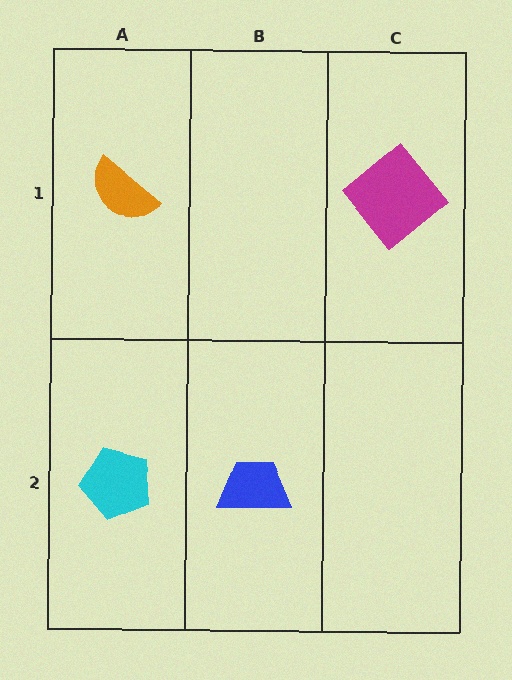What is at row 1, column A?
An orange semicircle.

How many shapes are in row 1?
2 shapes.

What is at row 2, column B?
A blue trapezoid.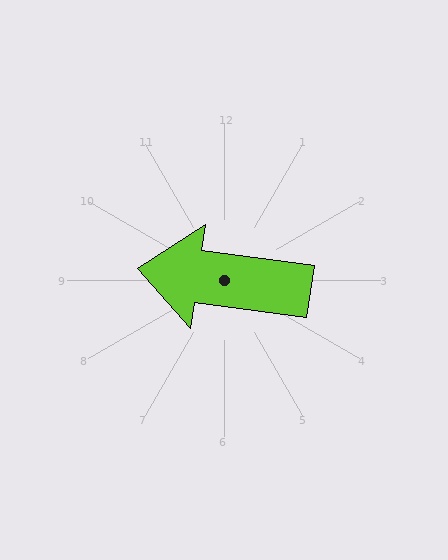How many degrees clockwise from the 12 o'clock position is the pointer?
Approximately 278 degrees.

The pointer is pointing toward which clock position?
Roughly 9 o'clock.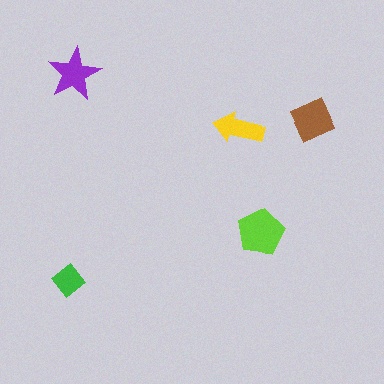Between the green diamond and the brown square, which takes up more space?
The brown square.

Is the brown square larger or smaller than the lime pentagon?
Smaller.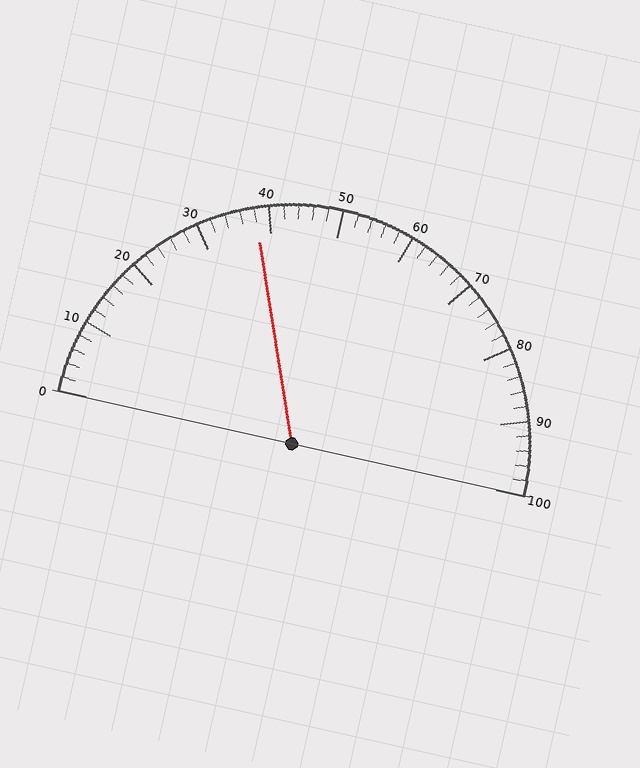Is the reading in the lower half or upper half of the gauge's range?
The reading is in the lower half of the range (0 to 100).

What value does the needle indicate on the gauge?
The needle indicates approximately 38.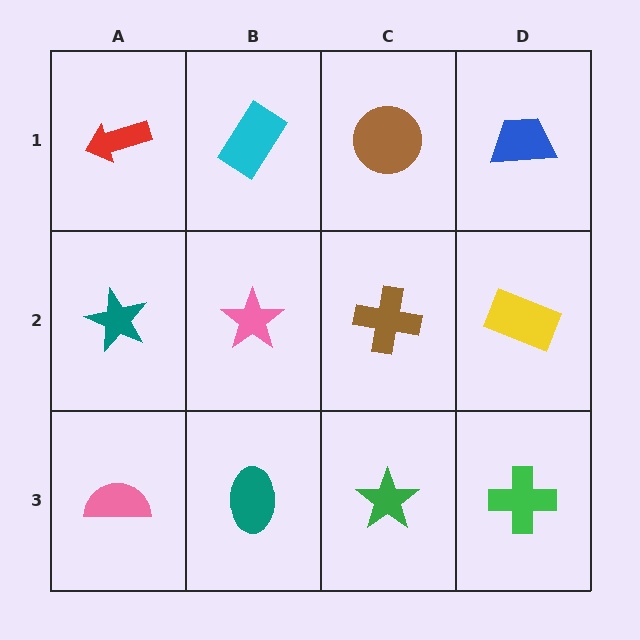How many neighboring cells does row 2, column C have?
4.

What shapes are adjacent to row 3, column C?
A brown cross (row 2, column C), a teal ellipse (row 3, column B), a green cross (row 3, column D).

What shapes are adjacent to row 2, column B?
A cyan rectangle (row 1, column B), a teal ellipse (row 3, column B), a teal star (row 2, column A), a brown cross (row 2, column C).